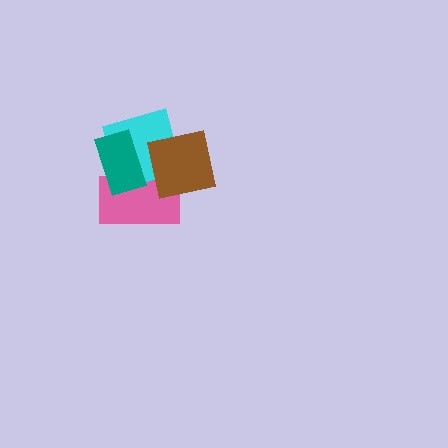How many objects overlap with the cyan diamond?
3 objects overlap with the cyan diamond.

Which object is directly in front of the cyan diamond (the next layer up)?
The teal rectangle is directly in front of the cyan diamond.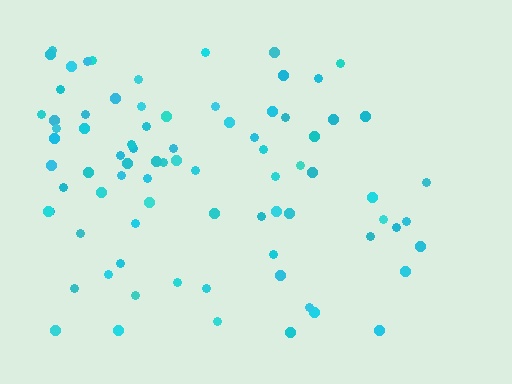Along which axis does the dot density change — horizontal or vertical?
Horizontal.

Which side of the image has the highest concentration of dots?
The left.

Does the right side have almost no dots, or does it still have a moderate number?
Still a moderate number, just noticeably fewer than the left.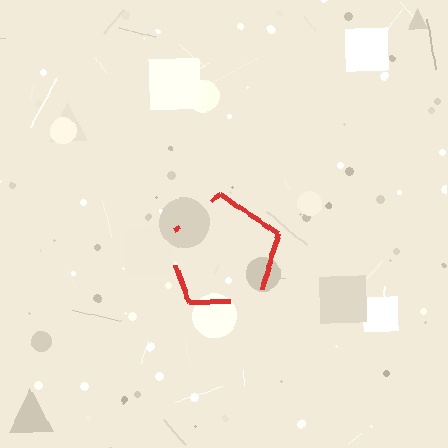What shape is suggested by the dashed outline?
The dashed outline suggests a pentagon.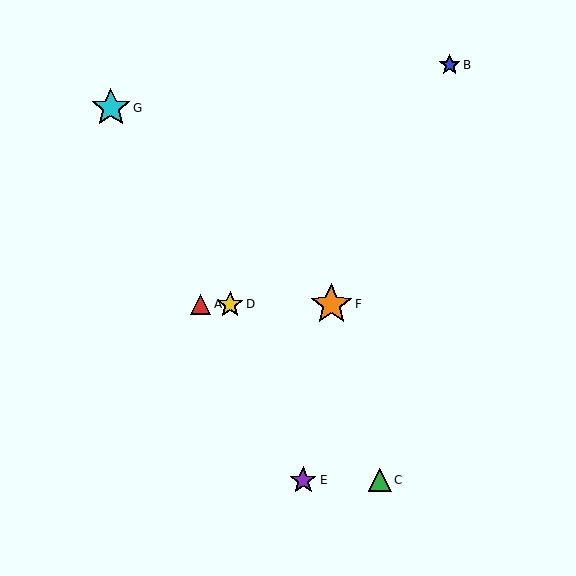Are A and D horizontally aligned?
Yes, both are at y≈304.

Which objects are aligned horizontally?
Objects A, D, F are aligned horizontally.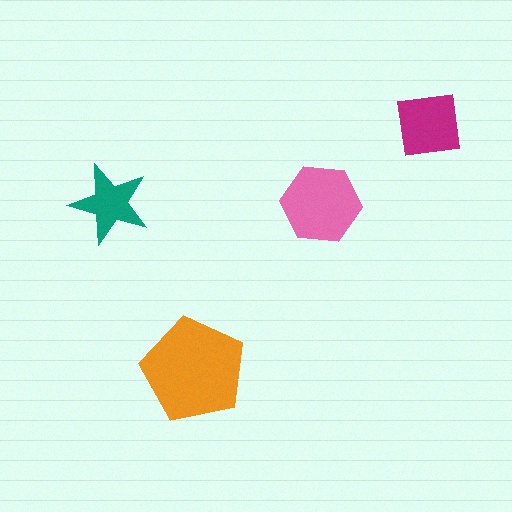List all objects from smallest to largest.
The teal star, the magenta square, the pink hexagon, the orange pentagon.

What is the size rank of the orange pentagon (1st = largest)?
1st.